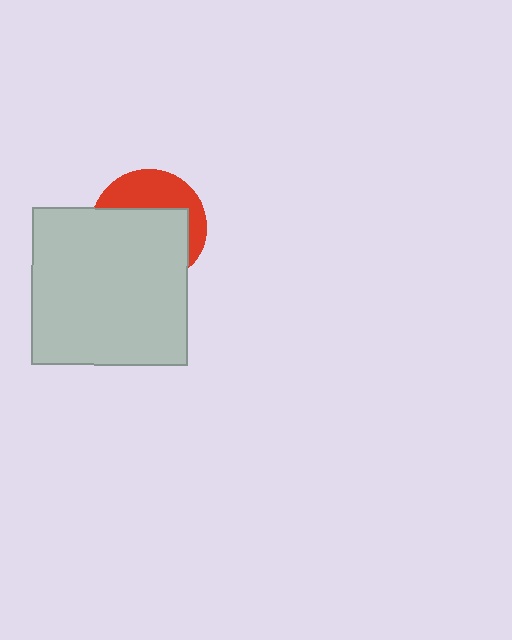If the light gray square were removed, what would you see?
You would see the complete red circle.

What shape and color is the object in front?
The object in front is a light gray square.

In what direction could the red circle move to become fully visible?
The red circle could move up. That would shift it out from behind the light gray square entirely.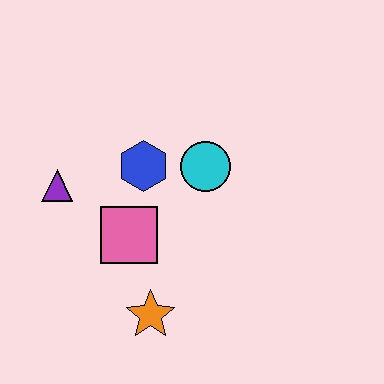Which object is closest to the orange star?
The pink square is closest to the orange star.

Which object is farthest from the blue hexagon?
The orange star is farthest from the blue hexagon.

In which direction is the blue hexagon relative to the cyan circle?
The blue hexagon is to the left of the cyan circle.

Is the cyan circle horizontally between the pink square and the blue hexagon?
No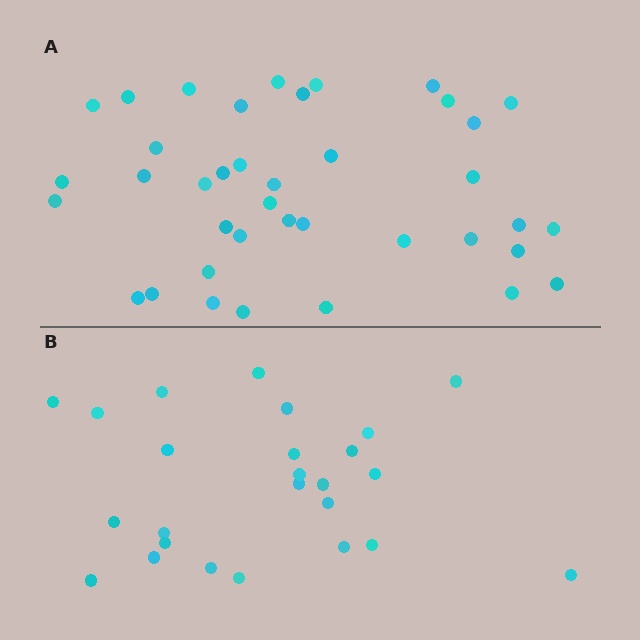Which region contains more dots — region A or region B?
Region A (the top region) has more dots.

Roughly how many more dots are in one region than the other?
Region A has approximately 15 more dots than region B.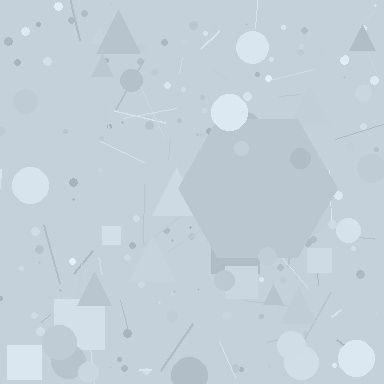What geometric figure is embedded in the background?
A hexagon is embedded in the background.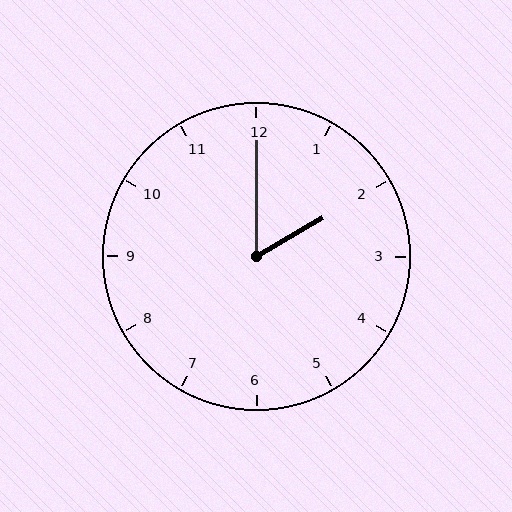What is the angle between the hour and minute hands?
Approximately 60 degrees.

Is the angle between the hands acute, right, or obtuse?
It is acute.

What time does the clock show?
2:00.